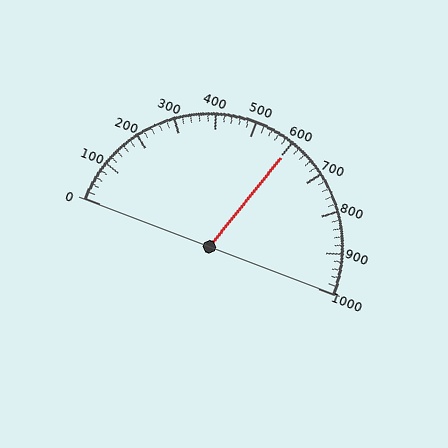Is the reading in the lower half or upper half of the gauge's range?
The reading is in the upper half of the range (0 to 1000).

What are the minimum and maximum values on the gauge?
The gauge ranges from 0 to 1000.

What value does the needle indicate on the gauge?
The needle indicates approximately 600.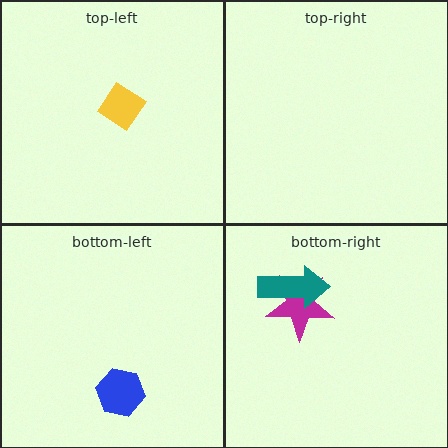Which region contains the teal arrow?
The bottom-right region.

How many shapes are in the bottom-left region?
1.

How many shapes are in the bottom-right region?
2.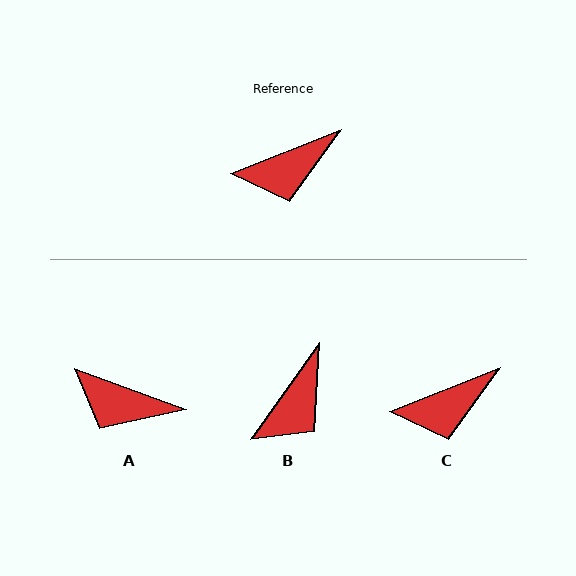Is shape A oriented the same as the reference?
No, it is off by about 42 degrees.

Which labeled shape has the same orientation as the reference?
C.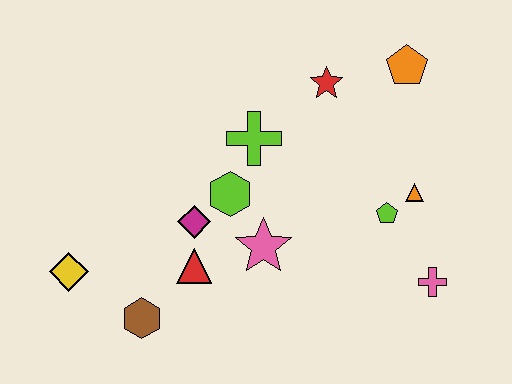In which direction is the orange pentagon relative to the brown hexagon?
The orange pentagon is to the right of the brown hexagon.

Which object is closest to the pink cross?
The lime pentagon is closest to the pink cross.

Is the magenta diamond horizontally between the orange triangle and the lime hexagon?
No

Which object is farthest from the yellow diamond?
The orange pentagon is farthest from the yellow diamond.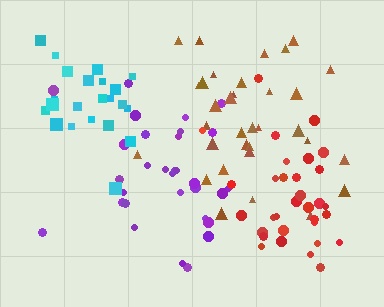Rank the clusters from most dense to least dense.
cyan, red, purple, brown.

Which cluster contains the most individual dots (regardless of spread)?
Brown (34).